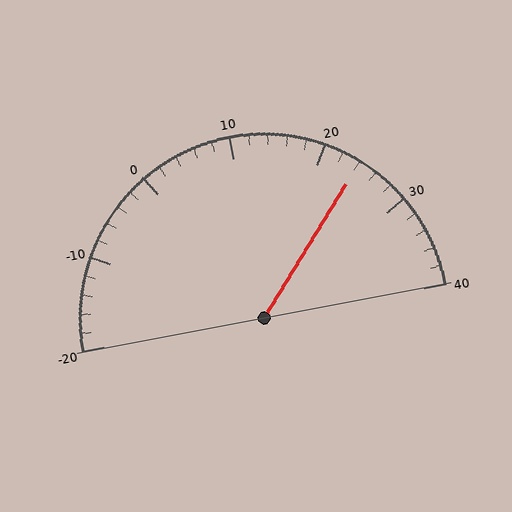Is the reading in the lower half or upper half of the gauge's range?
The reading is in the upper half of the range (-20 to 40).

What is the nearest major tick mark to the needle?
The nearest major tick mark is 20.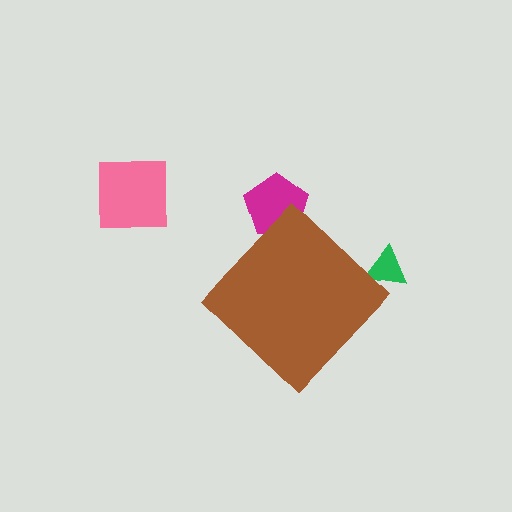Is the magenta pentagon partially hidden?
Yes, the magenta pentagon is partially hidden behind the brown diamond.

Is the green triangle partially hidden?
Yes, the green triangle is partially hidden behind the brown diamond.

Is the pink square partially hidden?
No, the pink square is fully visible.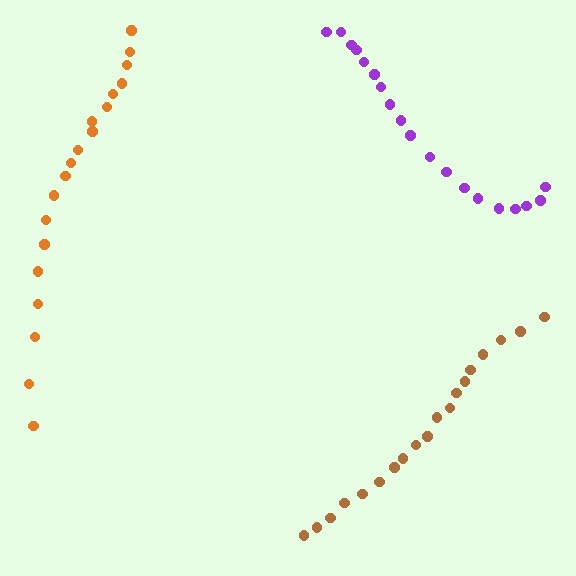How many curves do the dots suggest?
There are 3 distinct paths.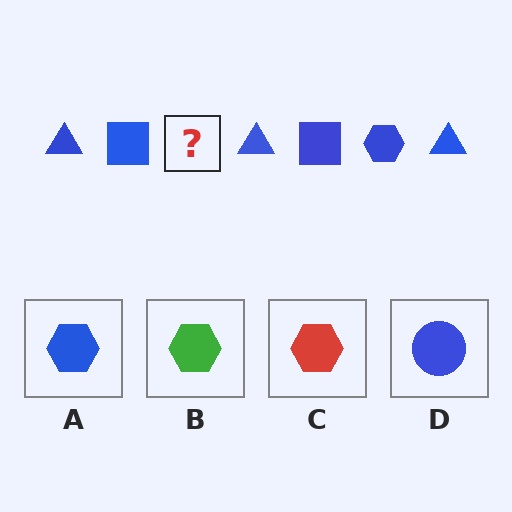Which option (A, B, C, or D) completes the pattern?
A.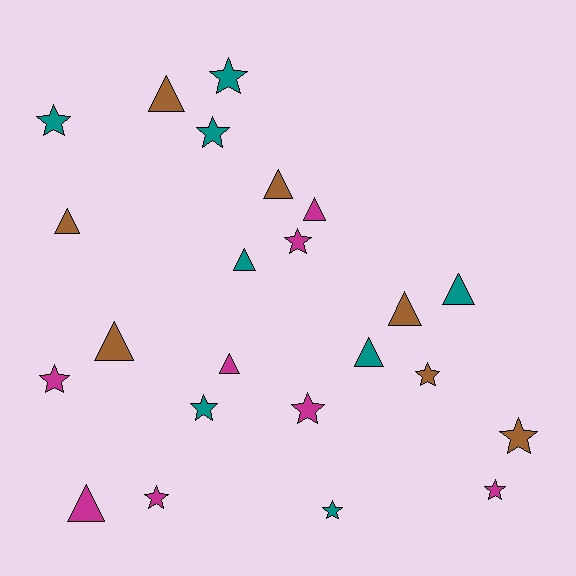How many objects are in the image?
There are 23 objects.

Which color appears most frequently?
Magenta, with 8 objects.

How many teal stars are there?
There are 5 teal stars.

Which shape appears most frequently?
Star, with 12 objects.